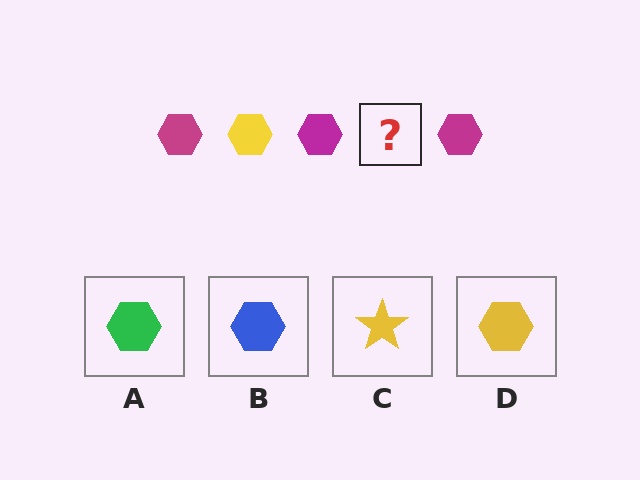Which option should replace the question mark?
Option D.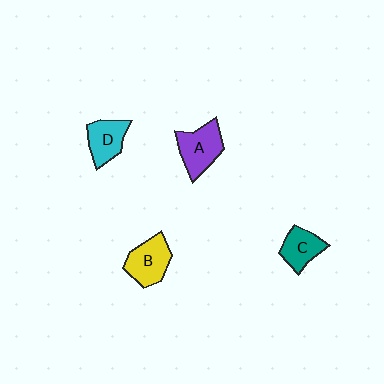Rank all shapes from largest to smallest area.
From largest to smallest: A (purple), B (yellow), D (cyan), C (teal).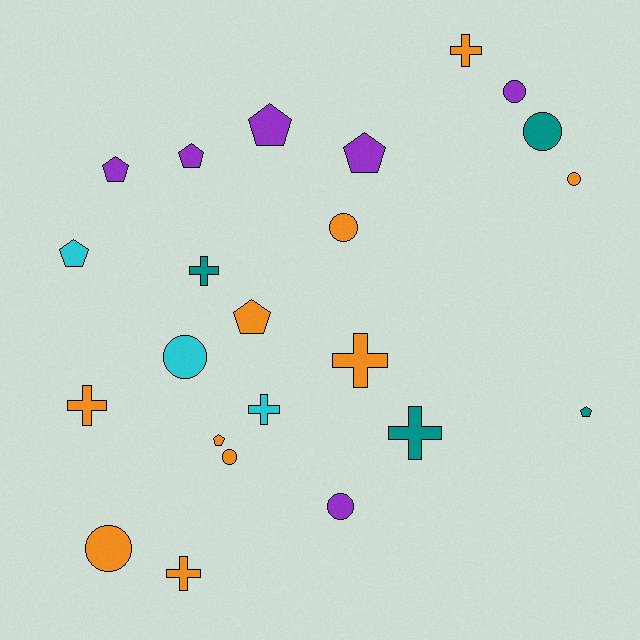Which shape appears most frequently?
Pentagon, with 8 objects.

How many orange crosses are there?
There are 4 orange crosses.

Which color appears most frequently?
Orange, with 10 objects.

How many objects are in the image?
There are 23 objects.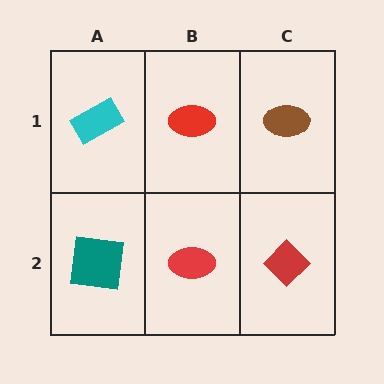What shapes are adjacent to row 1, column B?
A red ellipse (row 2, column B), a cyan rectangle (row 1, column A), a brown ellipse (row 1, column C).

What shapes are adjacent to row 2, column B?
A red ellipse (row 1, column B), a teal square (row 2, column A), a red diamond (row 2, column C).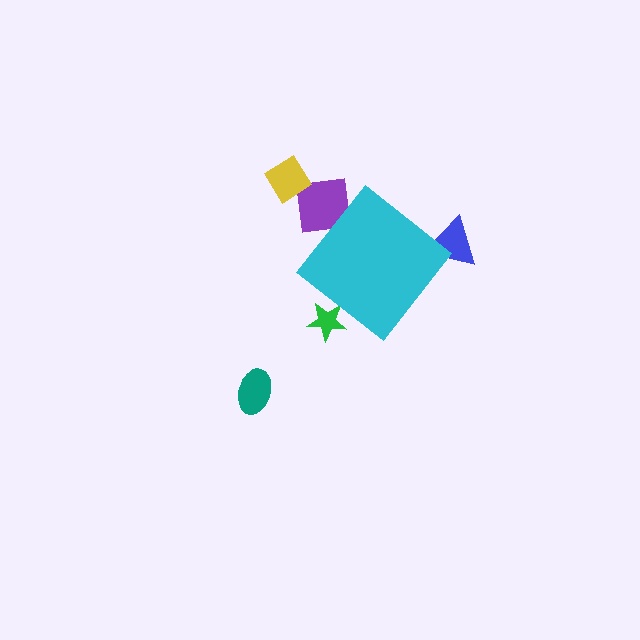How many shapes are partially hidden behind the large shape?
3 shapes are partially hidden.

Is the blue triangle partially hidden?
Yes, the blue triangle is partially hidden behind the cyan diamond.